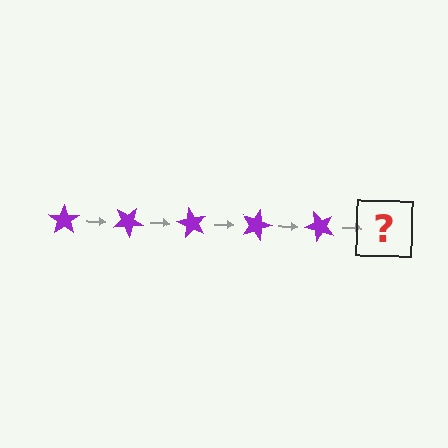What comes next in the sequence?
The next element should be a purple star rotated 150 degrees.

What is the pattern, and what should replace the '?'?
The pattern is that the star rotates 30 degrees each step. The '?' should be a purple star rotated 150 degrees.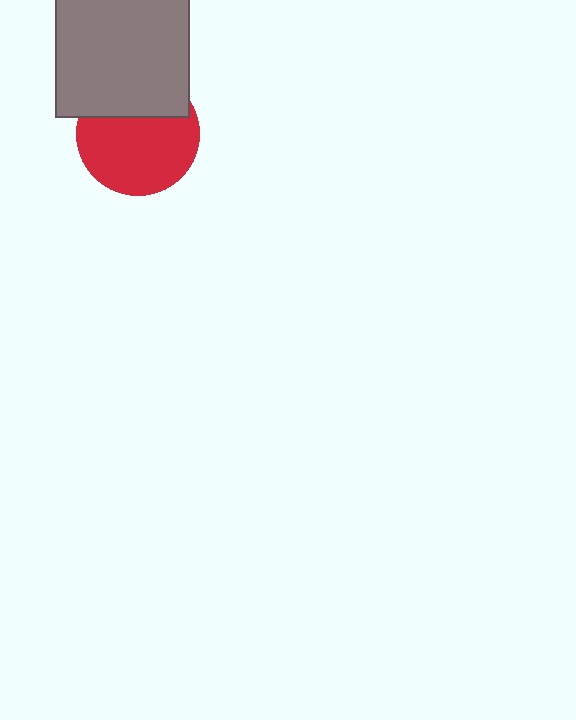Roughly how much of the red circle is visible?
Most of it is visible (roughly 67%).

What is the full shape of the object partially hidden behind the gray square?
The partially hidden object is a red circle.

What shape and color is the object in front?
The object in front is a gray square.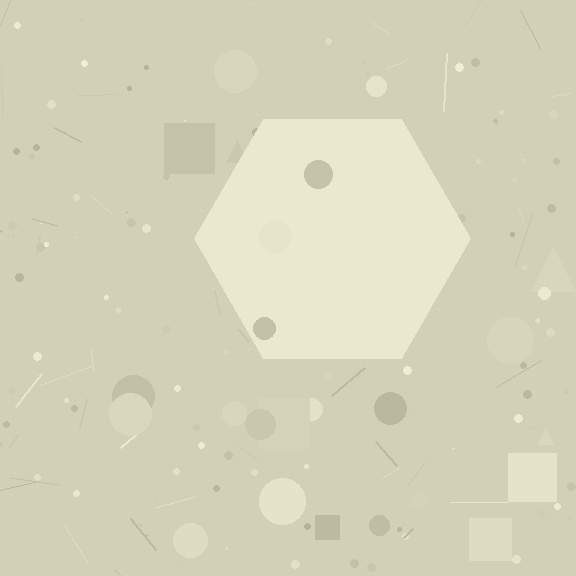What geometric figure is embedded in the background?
A hexagon is embedded in the background.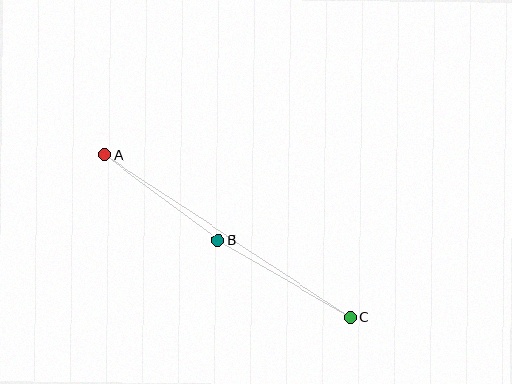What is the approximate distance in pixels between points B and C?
The distance between B and C is approximately 153 pixels.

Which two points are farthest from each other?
Points A and C are farthest from each other.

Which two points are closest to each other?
Points A and B are closest to each other.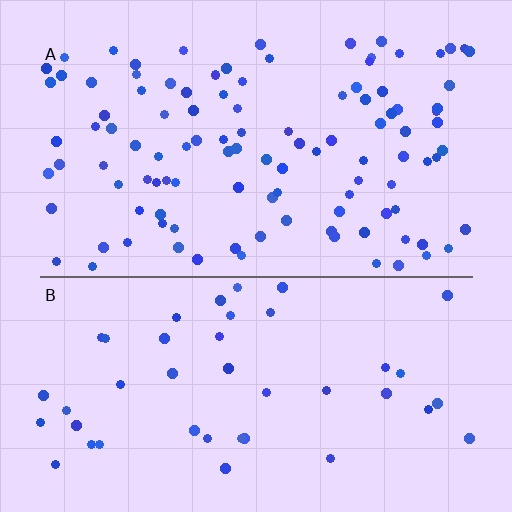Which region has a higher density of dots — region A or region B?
A (the top).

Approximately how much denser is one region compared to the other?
Approximately 2.6× — region A over region B.